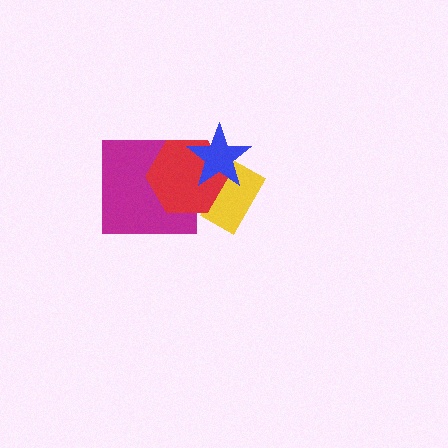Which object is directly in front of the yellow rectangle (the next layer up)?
The red hexagon is directly in front of the yellow rectangle.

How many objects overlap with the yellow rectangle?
2 objects overlap with the yellow rectangle.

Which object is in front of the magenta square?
The red hexagon is in front of the magenta square.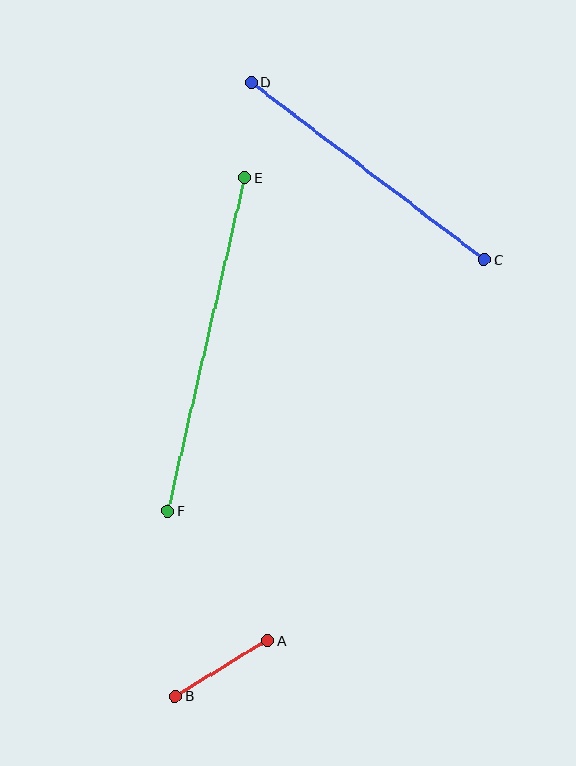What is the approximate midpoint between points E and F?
The midpoint is at approximately (206, 344) pixels.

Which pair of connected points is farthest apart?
Points E and F are farthest apart.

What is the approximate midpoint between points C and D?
The midpoint is at approximately (368, 171) pixels.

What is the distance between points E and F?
The distance is approximately 342 pixels.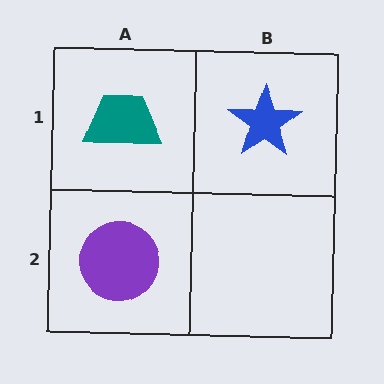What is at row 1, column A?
A teal trapezoid.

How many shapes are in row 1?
2 shapes.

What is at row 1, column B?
A blue star.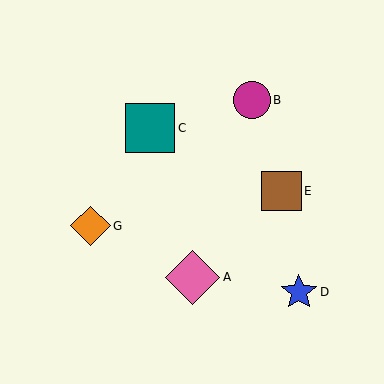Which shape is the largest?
The pink diamond (labeled A) is the largest.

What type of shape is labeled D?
Shape D is a blue star.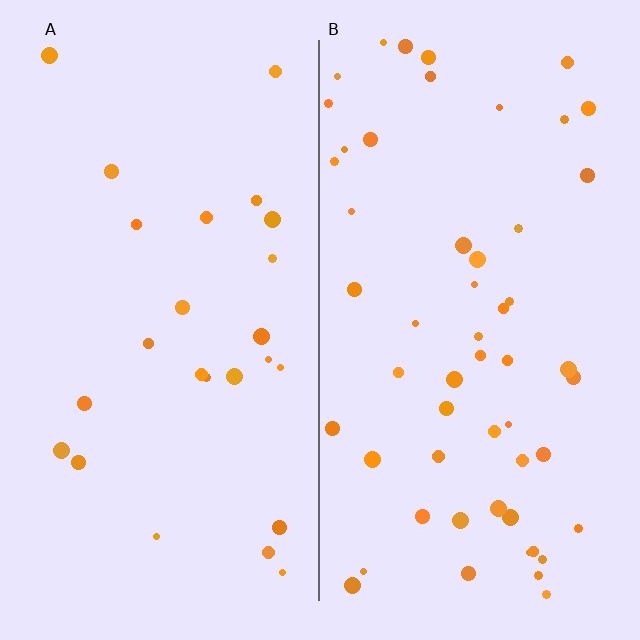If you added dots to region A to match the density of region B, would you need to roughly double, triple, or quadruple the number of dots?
Approximately double.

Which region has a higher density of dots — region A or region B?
B (the right).